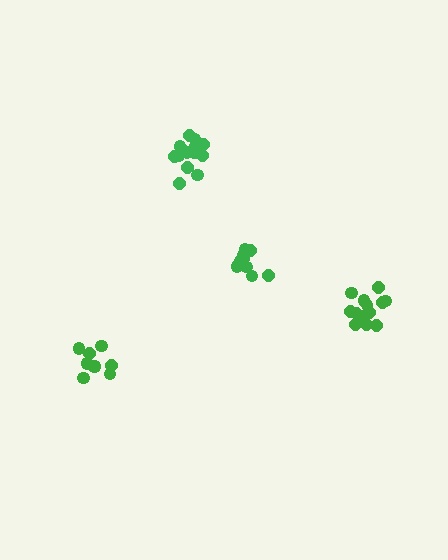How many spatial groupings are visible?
There are 4 spatial groupings.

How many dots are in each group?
Group 1: 9 dots, Group 2: 14 dots, Group 3: 9 dots, Group 4: 13 dots (45 total).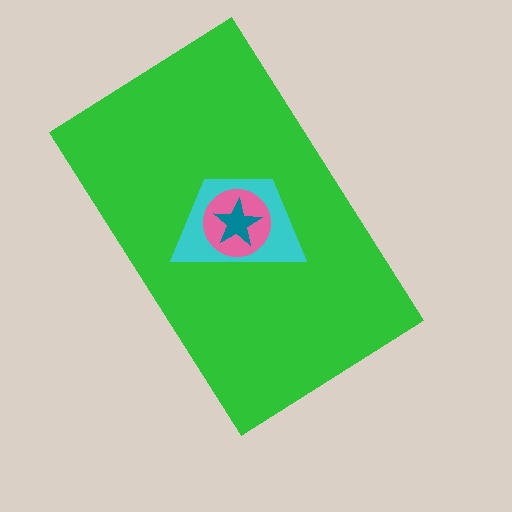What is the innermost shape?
The teal star.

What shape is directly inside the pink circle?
The teal star.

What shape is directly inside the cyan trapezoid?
The pink circle.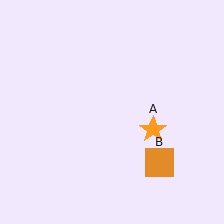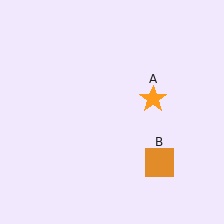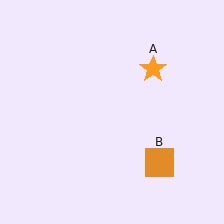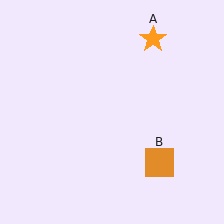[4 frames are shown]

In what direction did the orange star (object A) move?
The orange star (object A) moved up.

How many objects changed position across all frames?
1 object changed position: orange star (object A).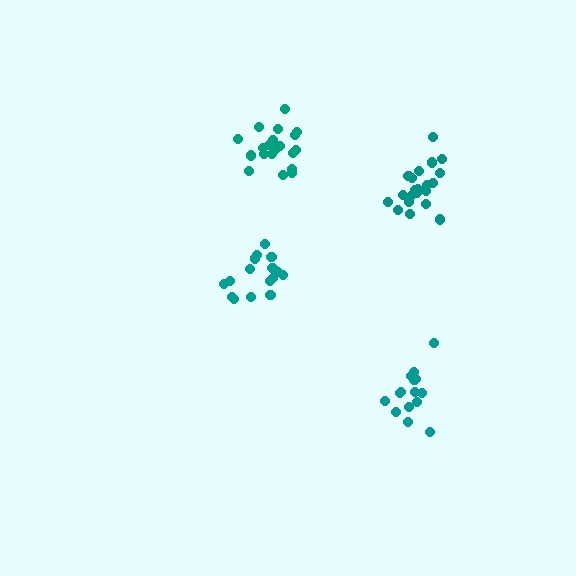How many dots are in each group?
Group 1: 15 dots, Group 2: 21 dots, Group 3: 16 dots, Group 4: 21 dots (73 total).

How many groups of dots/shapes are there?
There are 4 groups.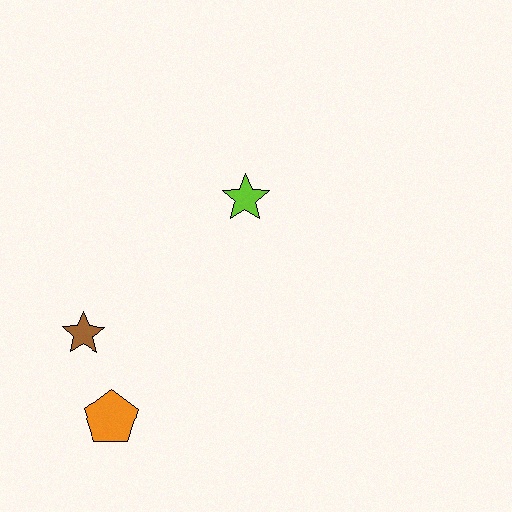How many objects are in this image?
There are 3 objects.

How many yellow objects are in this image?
There are no yellow objects.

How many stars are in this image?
There are 2 stars.